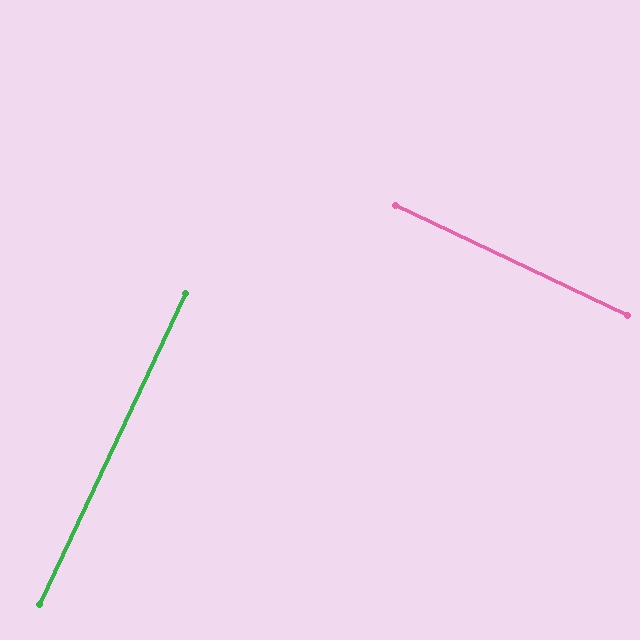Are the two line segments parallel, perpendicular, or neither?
Perpendicular — they meet at approximately 90°.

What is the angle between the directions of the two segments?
Approximately 90 degrees.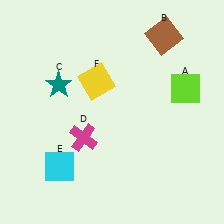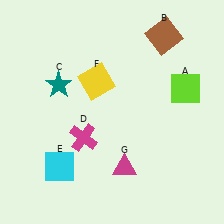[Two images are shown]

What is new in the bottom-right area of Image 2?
A magenta triangle (G) was added in the bottom-right area of Image 2.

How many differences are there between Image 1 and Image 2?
There is 1 difference between the two images.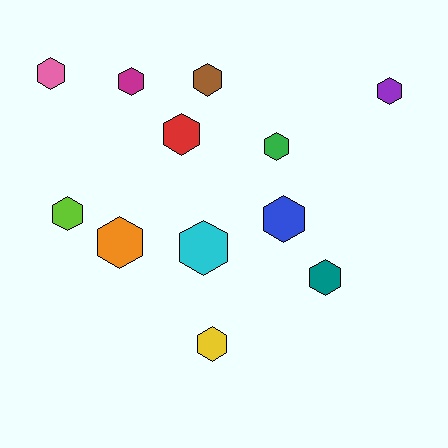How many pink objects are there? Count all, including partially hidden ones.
There is 1 pink object.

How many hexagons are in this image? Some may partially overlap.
There are 12 hexagons.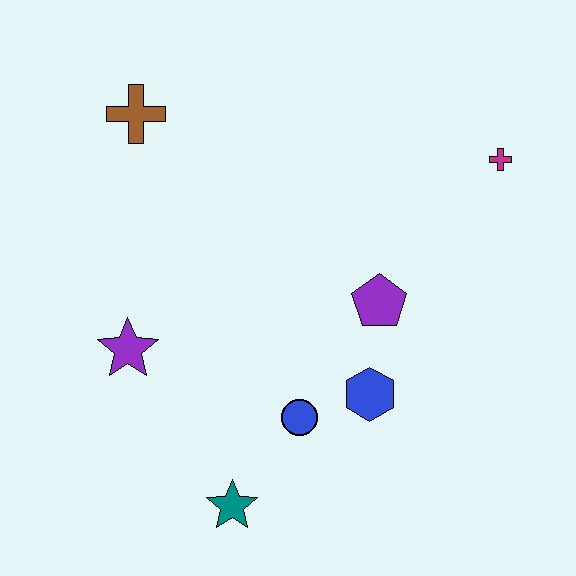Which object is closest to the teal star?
The blue circle is closest to the teal star.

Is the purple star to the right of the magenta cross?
No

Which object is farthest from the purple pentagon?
The brown cross is farthest from the purple pentagon.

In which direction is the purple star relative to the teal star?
The purple star is above the teal star.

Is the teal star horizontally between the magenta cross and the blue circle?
No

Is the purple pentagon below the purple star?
No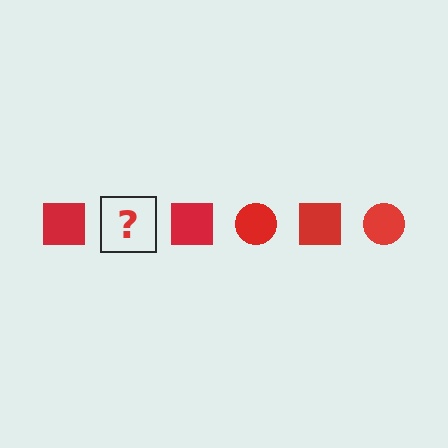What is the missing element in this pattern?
The missing element is a red circle.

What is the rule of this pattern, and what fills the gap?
The rule is that the pattern cycles through square, circle shapes in red. The gap should be filled with a red circle.